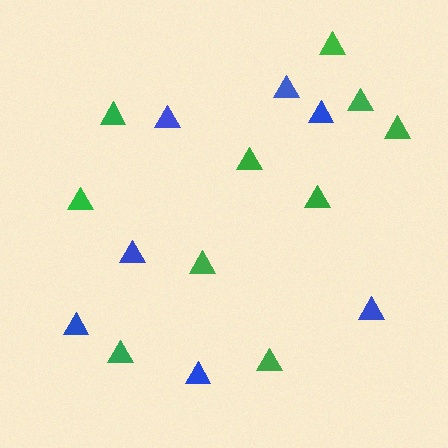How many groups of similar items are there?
There are 2 groups: one group of blue triangles (7) and one group of green triangles (10).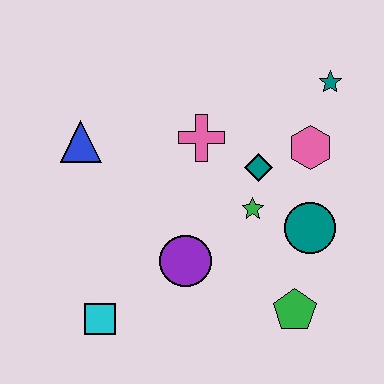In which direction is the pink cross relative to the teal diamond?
The pink cross is to the left of the teal diamond.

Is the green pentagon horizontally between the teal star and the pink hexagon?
No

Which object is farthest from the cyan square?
The teal star is farthest from the cyan square.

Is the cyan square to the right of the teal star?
No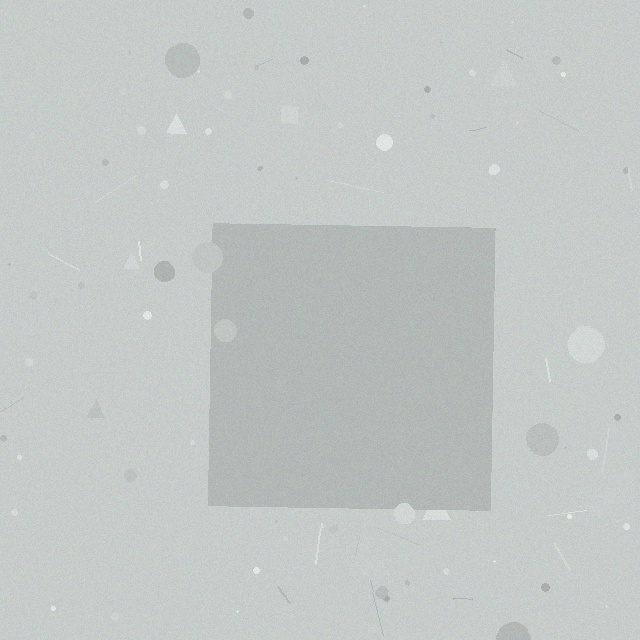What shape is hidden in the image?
A square is hidden in the image.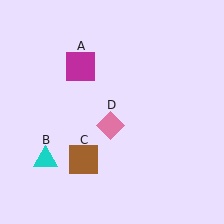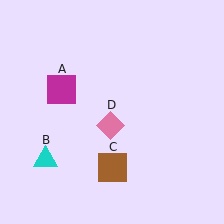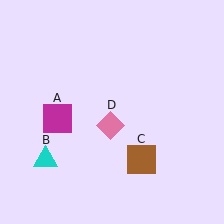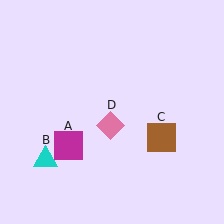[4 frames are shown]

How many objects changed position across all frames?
2 objects changed position: magenta square (object A), brown square (object C).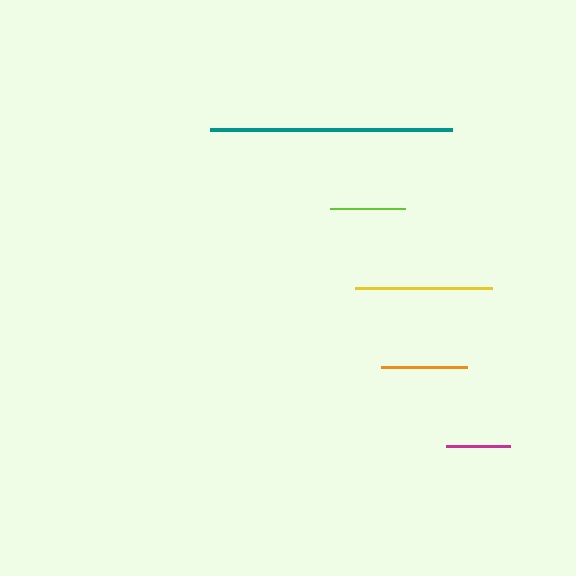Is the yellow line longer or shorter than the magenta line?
The yellow line is longer than the magenta line.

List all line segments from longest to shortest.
From longest to shortest: teal, yellow, orange, lime, magenta.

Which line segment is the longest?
The teal line is the longest at approximately 242 pixels.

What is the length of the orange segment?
The orange segment is approximately 86 pixels long.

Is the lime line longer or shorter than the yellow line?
The yellow line is longer than the lime line.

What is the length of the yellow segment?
The yellow segment is approximately 137 pixels long.